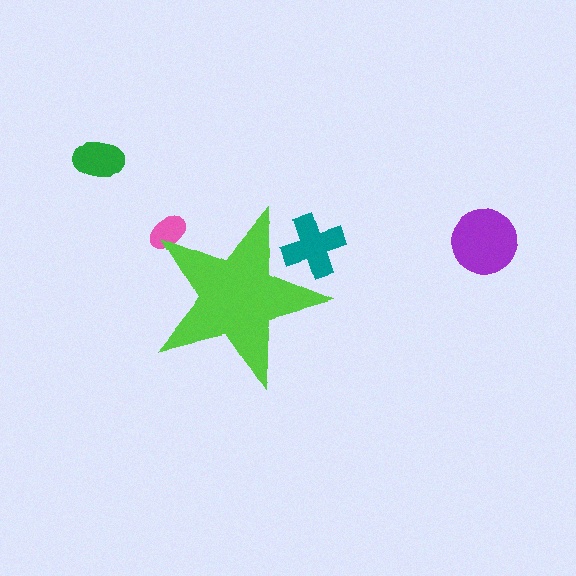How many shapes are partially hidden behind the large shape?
2 shapes are partially hidden.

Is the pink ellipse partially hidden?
Yes, the pink ellipse is partially hidden behind the lime star.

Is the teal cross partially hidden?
Yes, the teal cross is partially hidden behind the lime star.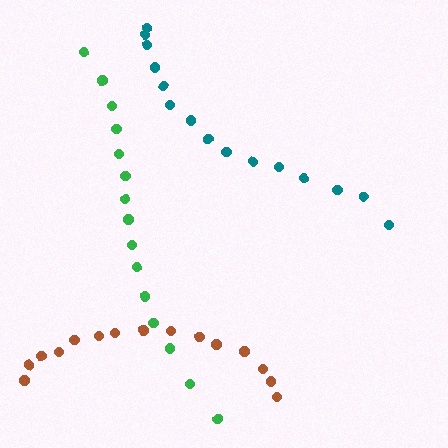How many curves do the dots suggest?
There are 3 distinct paths.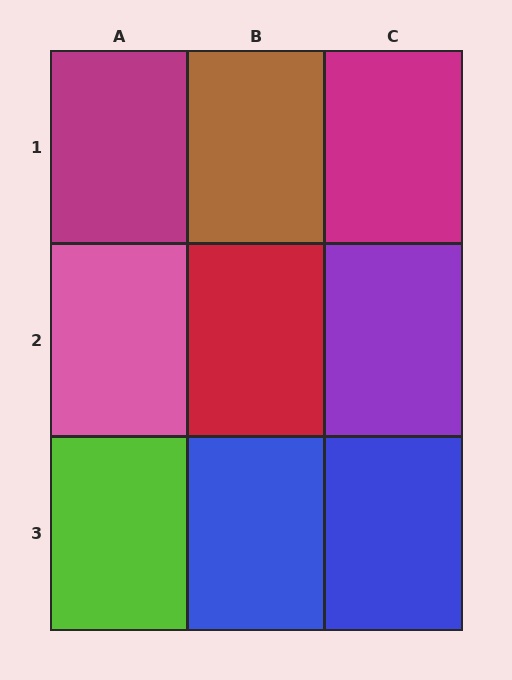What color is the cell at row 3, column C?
Blue.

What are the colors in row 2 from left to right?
Pink, red, purple.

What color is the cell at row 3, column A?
Lime.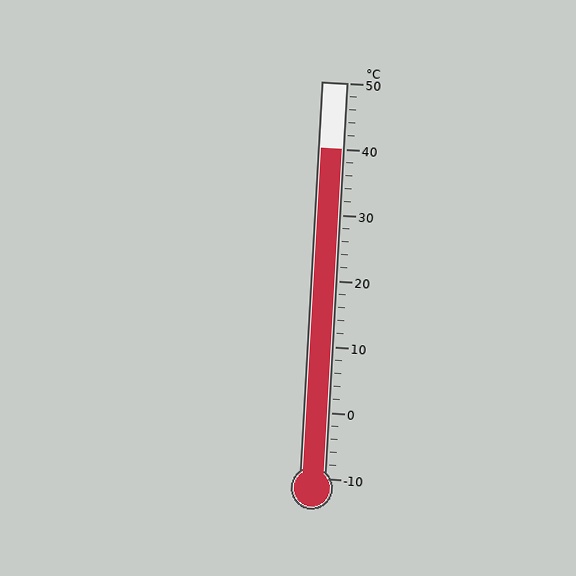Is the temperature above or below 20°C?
The temperature is above 20°C.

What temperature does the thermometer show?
The thermometer shows approximately 40°C.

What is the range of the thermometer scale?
The thermometer scale ranges from -10°C to 50°C.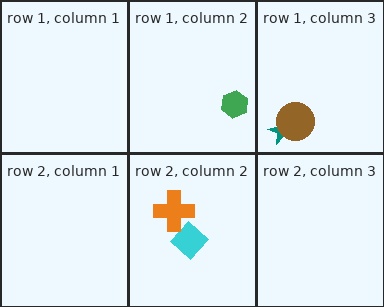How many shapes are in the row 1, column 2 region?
1.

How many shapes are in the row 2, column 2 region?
2.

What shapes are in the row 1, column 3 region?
The teal star, the brown circle.